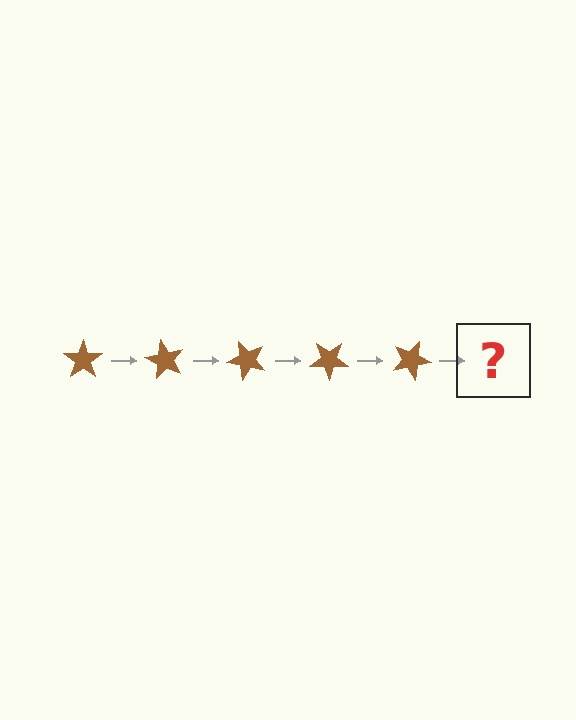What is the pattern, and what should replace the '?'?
The pattern is that the star rotates 60 degrees each step. The '?' should be a brown star rotated 300 degrees.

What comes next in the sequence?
The next element should be a brown star rotated 300 degrees.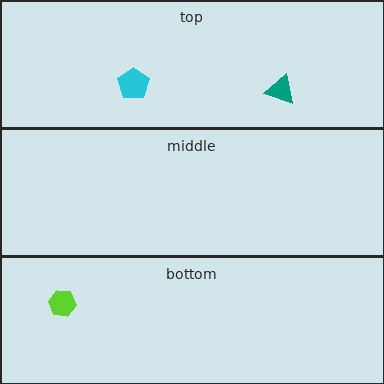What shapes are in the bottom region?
The lime hexagon.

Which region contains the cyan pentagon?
The top region.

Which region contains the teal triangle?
The top region.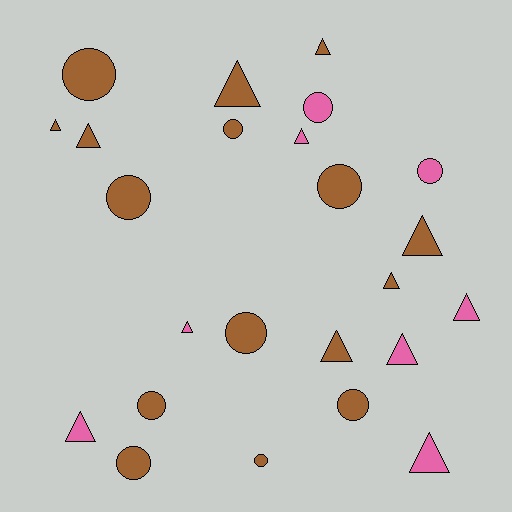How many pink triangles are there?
There are 6 pink triangles.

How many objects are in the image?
There are 24 objects.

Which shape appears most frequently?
Triangle, with 13 objects.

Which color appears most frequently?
Brown, with 16 objects.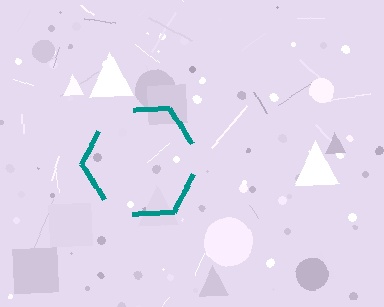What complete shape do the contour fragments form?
The contour fragments form a hexagon.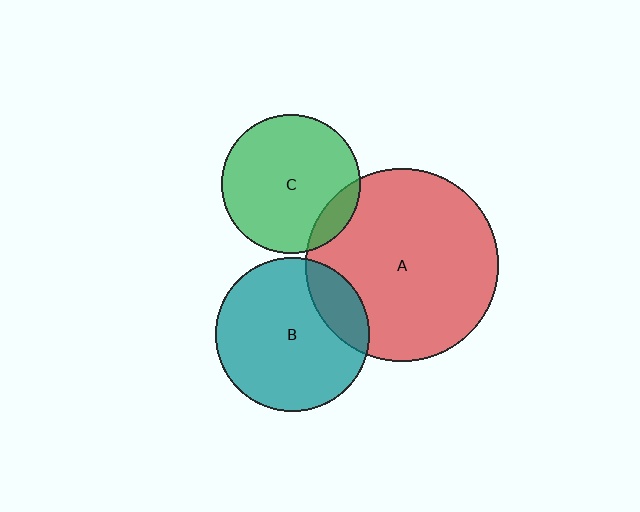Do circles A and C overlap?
Yes.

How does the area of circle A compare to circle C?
Approximately 1.9 times.